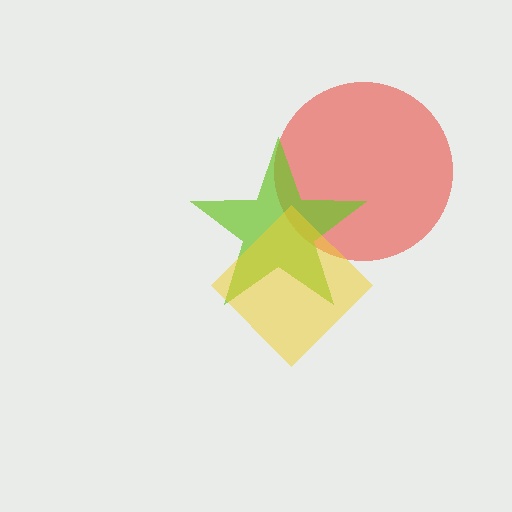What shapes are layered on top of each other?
The layered shapes are: a red circle, a lime star, a yellow diamond.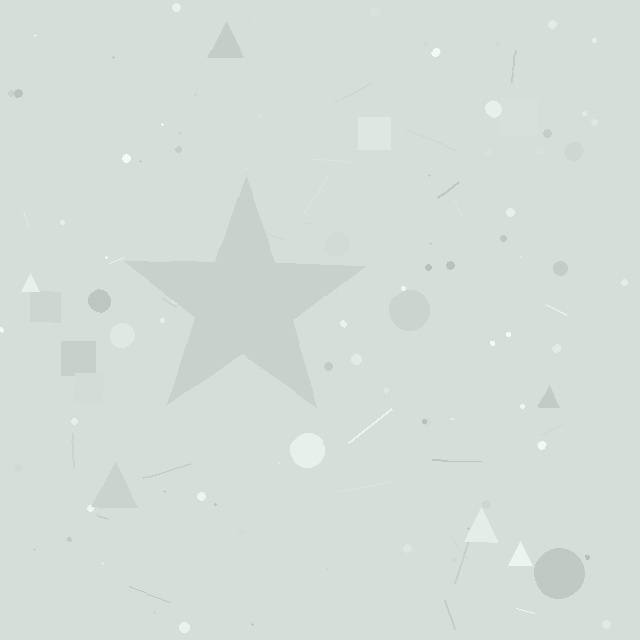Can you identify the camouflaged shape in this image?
The camouflaged shape is a star.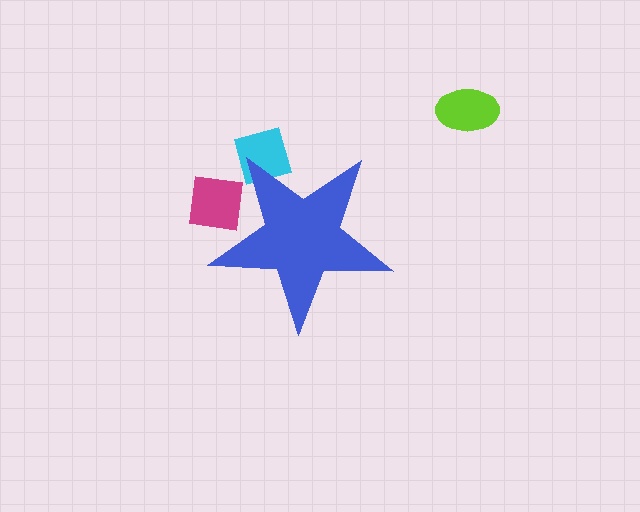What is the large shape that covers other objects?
A blue star.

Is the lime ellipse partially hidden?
No, the lime ellipse is fully visible.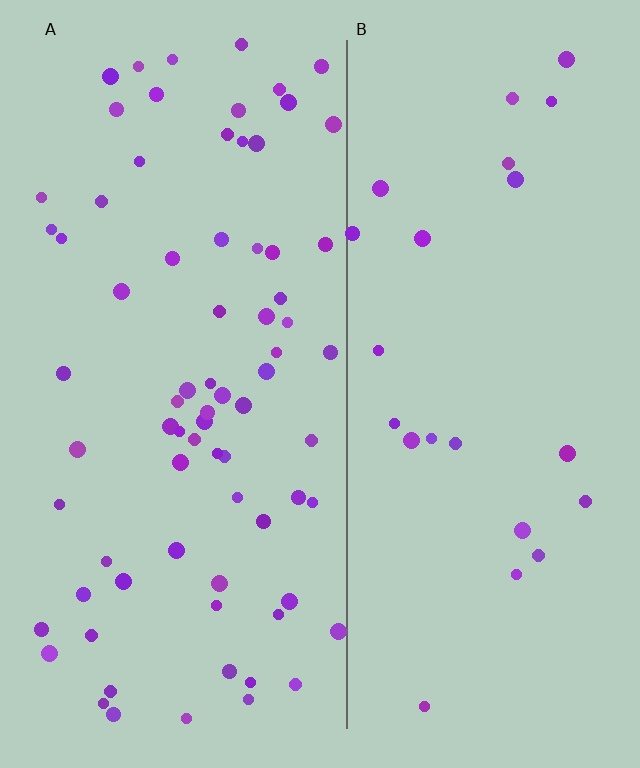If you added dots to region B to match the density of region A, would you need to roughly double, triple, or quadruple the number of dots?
Approximately triple.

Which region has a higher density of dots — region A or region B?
A (the left).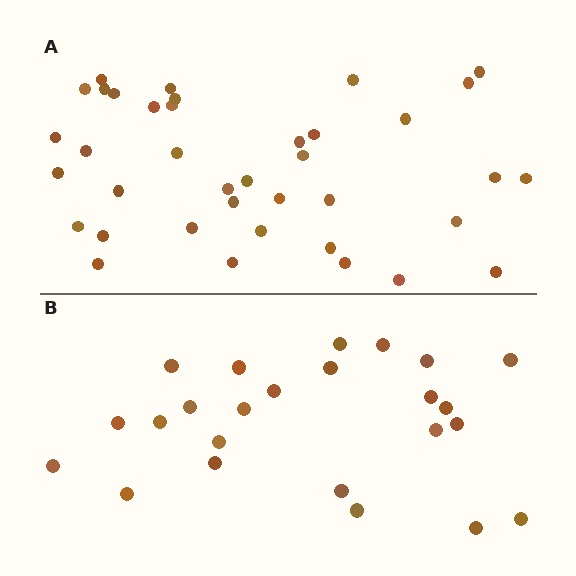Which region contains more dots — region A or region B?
Region A (the top region) has more dots.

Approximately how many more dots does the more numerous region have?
Region A has approximately 15 more dots than region B.